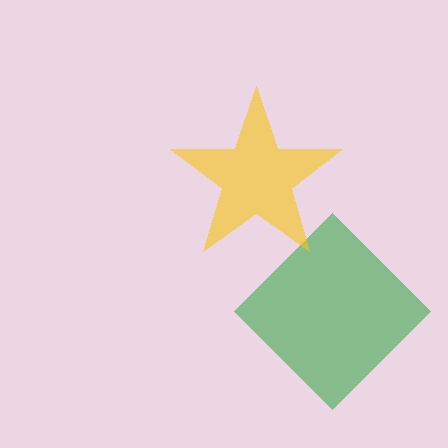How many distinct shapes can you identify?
There are 2 distinct shapes: a green diamond, a yellow star.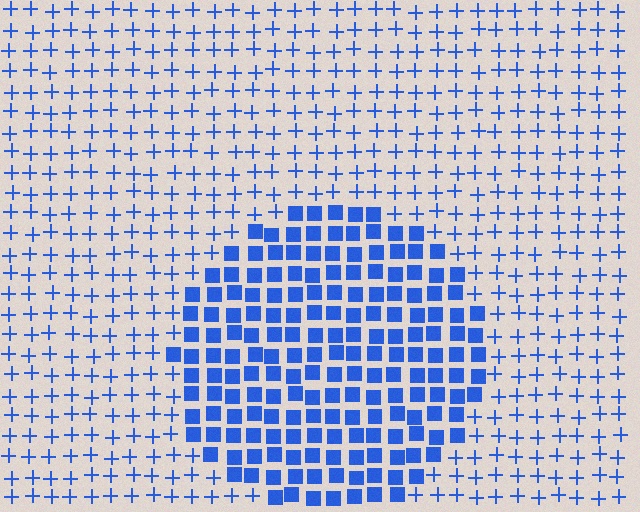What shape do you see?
I see a circle.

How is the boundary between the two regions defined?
The boundary is defined by a change in element shape: squares inside vs. plus signs outside. All elements share the same color and spacing.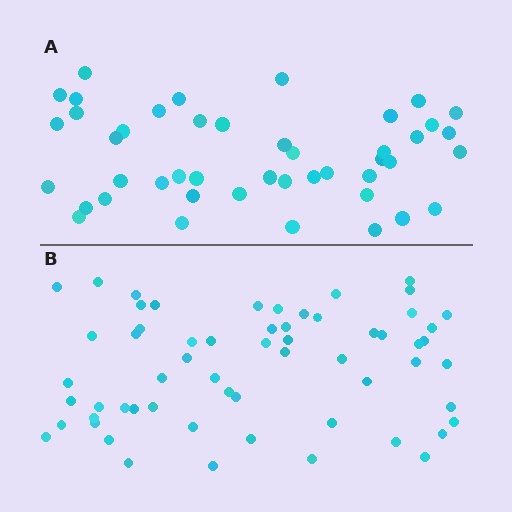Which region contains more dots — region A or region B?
Region B (the bottom region) has more dots.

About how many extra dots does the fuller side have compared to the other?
Region B has approximately 15 more dots than region A.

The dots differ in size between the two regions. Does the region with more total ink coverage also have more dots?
No. Region A has more total ink coverage because its dots are larger, but region B actually contains more individual dots. Total area can be misleading — the number of items is what matters here.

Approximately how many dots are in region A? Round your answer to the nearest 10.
About 40 dots. (The exact count is 45, which rounds to 40.)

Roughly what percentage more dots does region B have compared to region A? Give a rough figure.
About 35% more.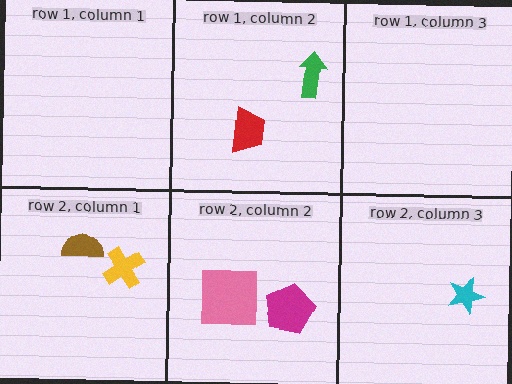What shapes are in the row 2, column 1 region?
The brown semicircle, the yellow cross.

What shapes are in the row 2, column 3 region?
The cyan star.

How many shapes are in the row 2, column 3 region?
1.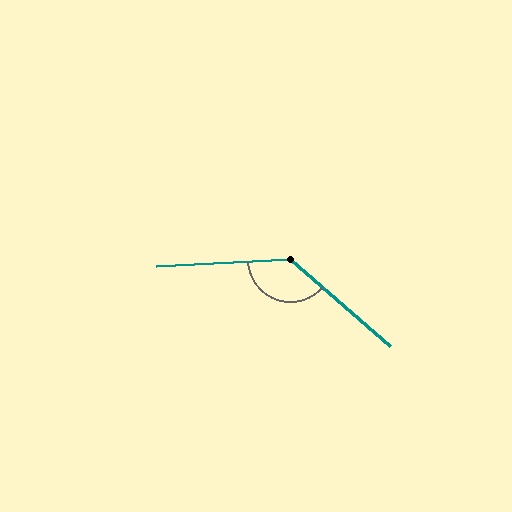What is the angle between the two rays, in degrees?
Approximately 136 degrees.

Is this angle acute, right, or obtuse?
It is obtuse.